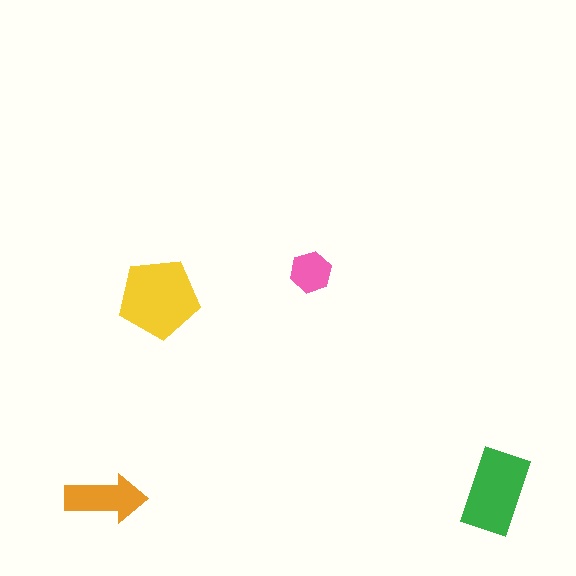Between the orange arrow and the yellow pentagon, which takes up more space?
The yellow pentagon.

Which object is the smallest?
The pink hexagon.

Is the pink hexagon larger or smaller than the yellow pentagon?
Smaller.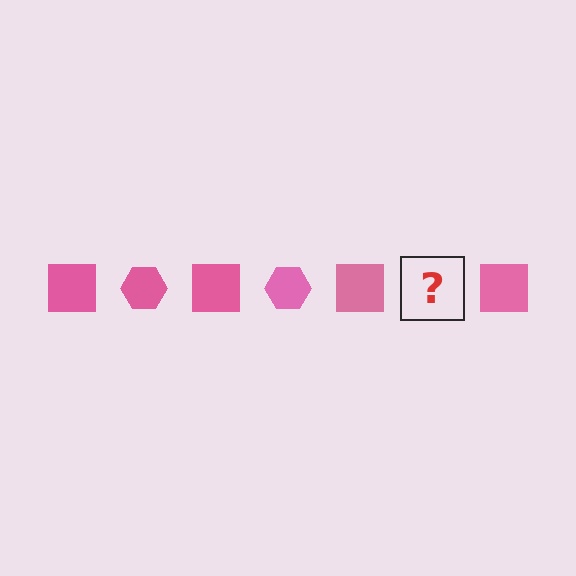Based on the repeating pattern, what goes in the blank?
The blank should be a pink hexagon.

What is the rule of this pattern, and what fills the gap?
The rule is that the pattern cycles through square, hexagon shapes in pink. The gap should be filled with a pink hexagon.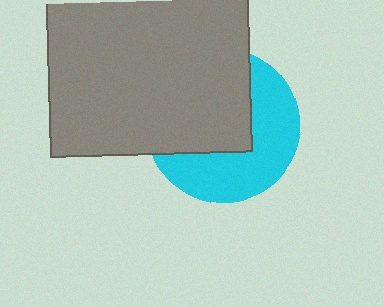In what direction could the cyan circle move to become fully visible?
The cyan circle could move toward the lower-right. That would shift it out from behind the gray square entirely.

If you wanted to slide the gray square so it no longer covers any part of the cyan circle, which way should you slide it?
Slide it toward the upper-left — that is the most direct way to separate the two shapes.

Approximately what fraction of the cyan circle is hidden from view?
Roughly 52% of the cyan circle is hidden behind the gray square.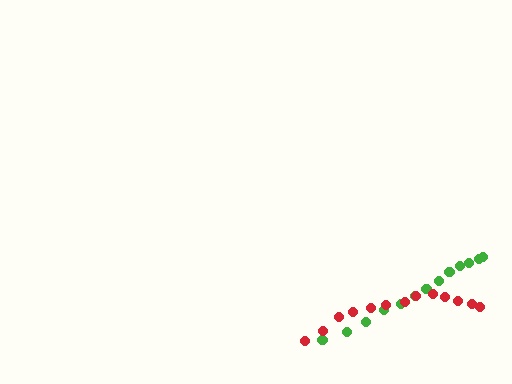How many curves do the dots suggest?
There are 2 distinct paths.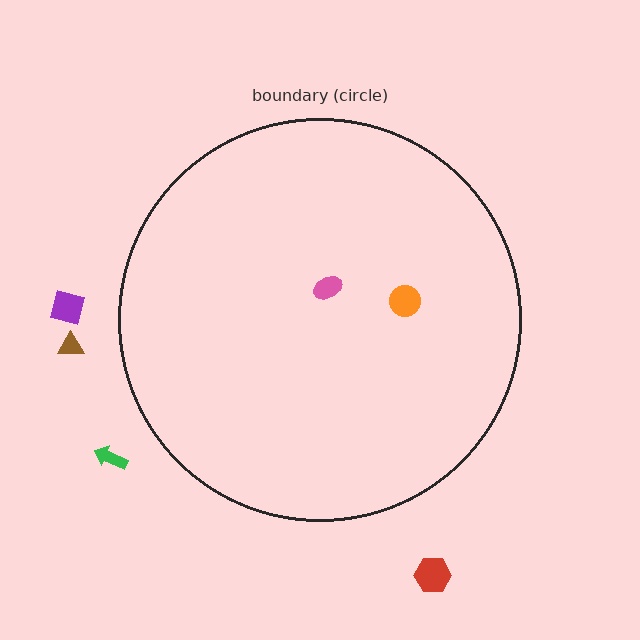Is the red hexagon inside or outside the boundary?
Outside.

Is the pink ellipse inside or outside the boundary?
Inside.